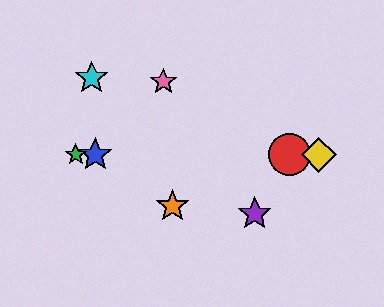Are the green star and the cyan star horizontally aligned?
No, the green star is at y≈155 and the cyan star is at y≈78.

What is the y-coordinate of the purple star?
The purple star is at y≈214.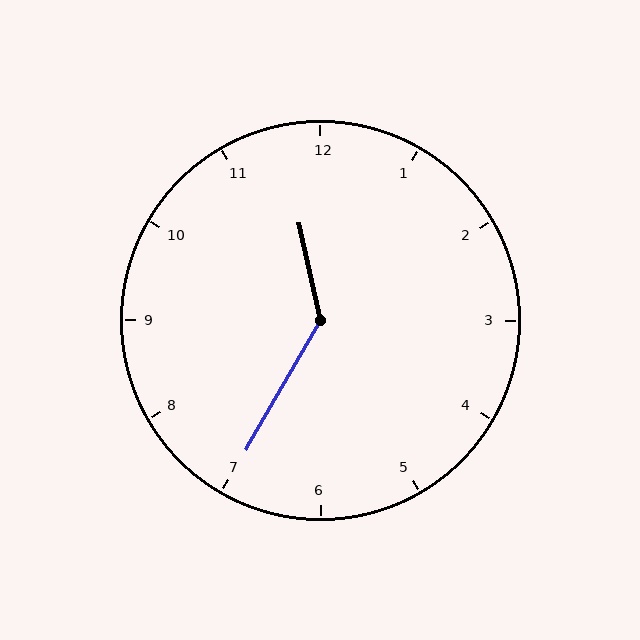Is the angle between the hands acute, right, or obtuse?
It is obtuse.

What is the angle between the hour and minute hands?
Approximately 138 degrees.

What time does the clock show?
11:35.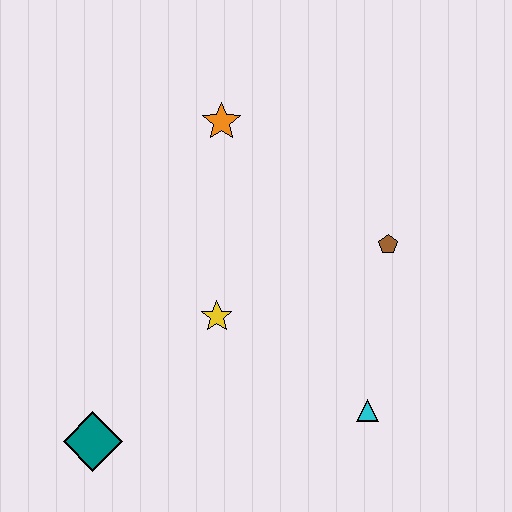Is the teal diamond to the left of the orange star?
Yes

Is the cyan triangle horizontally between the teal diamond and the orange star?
No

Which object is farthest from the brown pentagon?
The teal diamond is farthest from the brown pentagon.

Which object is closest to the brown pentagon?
The cyan triangle is closest to the brown pentagon.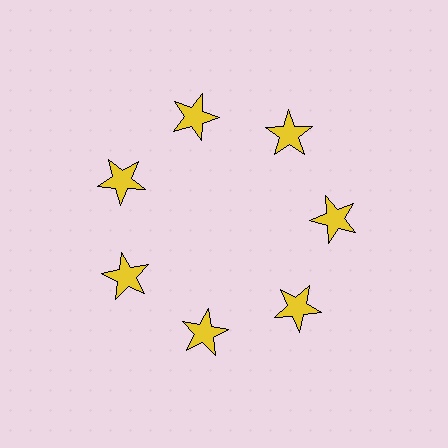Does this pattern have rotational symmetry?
Yes, this pattern has 7-fold rotational symmetry. It looks the same after rotating 51 degrees around the center.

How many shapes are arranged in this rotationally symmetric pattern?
There are 7 shapes, arranged in 7 groups of 1.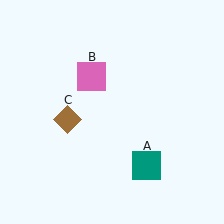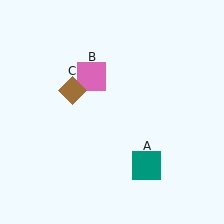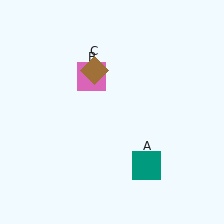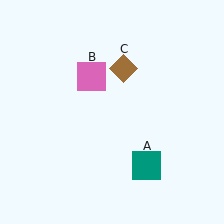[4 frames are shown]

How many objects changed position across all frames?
1 object changed position: brown diamond (object C).